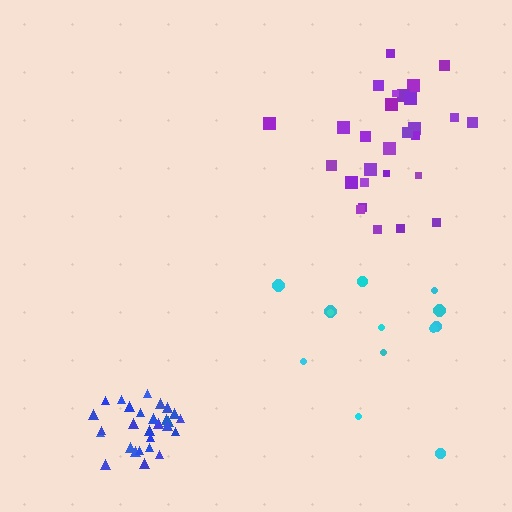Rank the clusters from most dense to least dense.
blue, purple, cyan.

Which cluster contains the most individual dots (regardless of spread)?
Blue (29).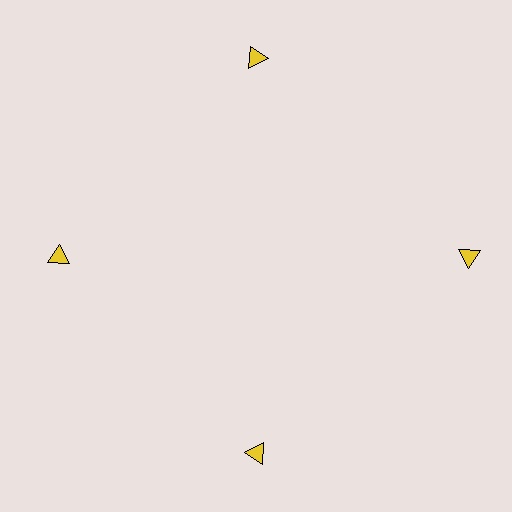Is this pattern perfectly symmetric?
No. The 4 yellow triangles are arranged in a ring, but one element near the 3 o'clock position is pushed outward from the center, breaking the 4-fold rotational symmetry.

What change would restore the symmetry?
The symmetry would be restored by moving it inward, back onto the ring so that all 4 triangles sit at equal angles and equal distance from the center.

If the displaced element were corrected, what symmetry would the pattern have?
It would have 4-fold rotational symmetry — the pattern would map onto itself every 90 degrees.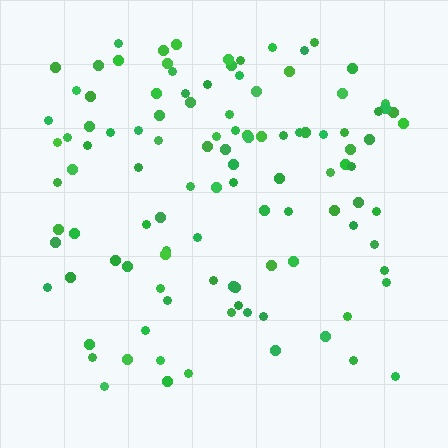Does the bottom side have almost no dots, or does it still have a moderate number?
Still a moderate number, just noticeably fewer than the top.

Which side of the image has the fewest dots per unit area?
The bottom.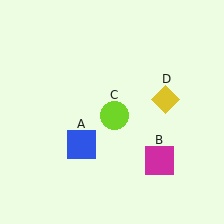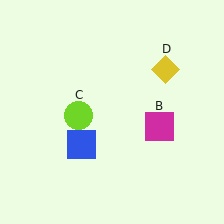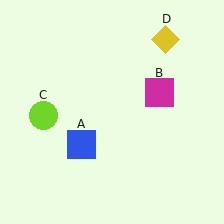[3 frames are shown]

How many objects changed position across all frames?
3 objects changed position: magenta square (object B), lime circle (object C), yellow diamond (object D).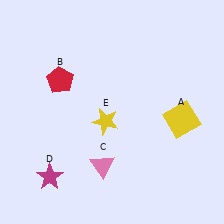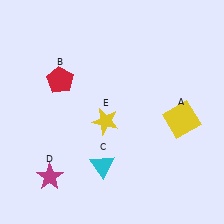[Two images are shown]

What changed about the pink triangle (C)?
In Image 1, C is pink. In Image 2, it changed to cyan.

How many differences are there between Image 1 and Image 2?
There is 1 difference between the two images.